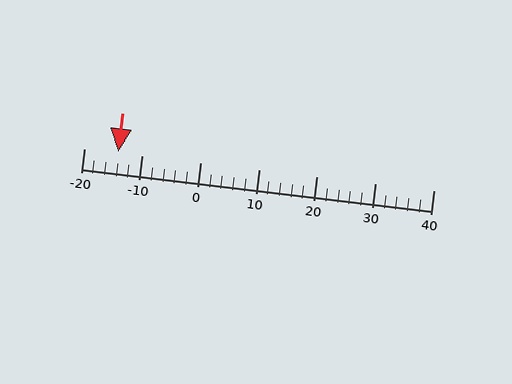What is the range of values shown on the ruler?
The ruler shows values from -20 to 40.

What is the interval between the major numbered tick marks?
The major tick marks are spaced 10 units apart.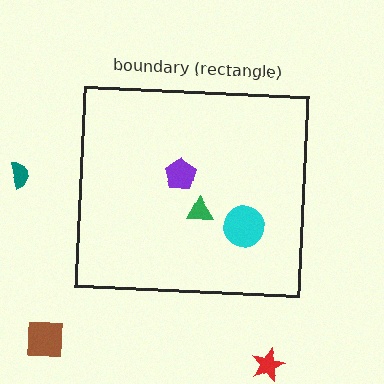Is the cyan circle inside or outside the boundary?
Inside.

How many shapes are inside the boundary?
3 inside, 3 outside.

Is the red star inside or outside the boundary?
Outside.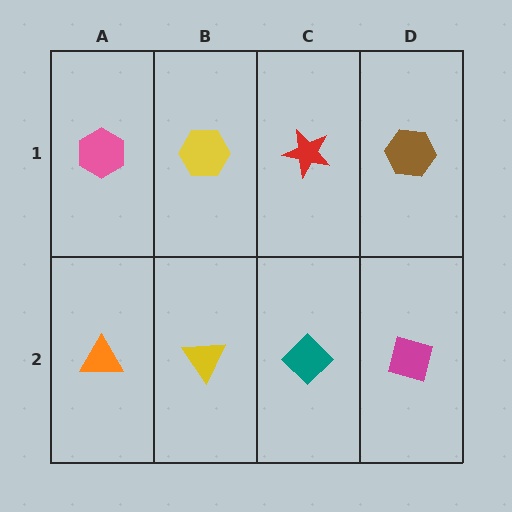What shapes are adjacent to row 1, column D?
A magenta square (row 2, column D), a red star (row 1, column C).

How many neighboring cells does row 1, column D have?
2.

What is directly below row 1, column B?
A yellow triangle.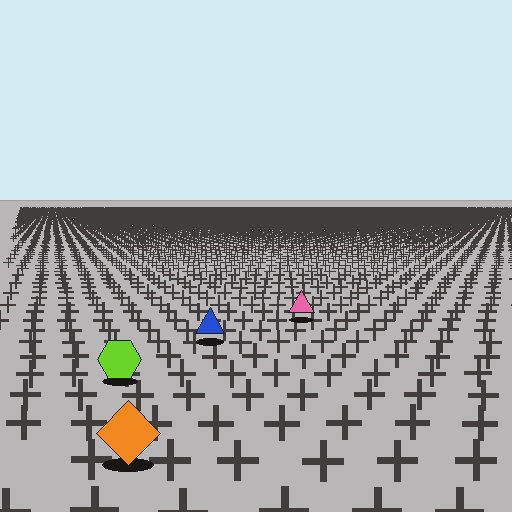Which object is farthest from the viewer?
The pink triangle is farthest from the viewer. It appears smaller and the ground texture around it is denser.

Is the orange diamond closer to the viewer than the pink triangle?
Yes. The orange diamond is closer — you can tell from the texture gradient: the ground texture is coarser near it.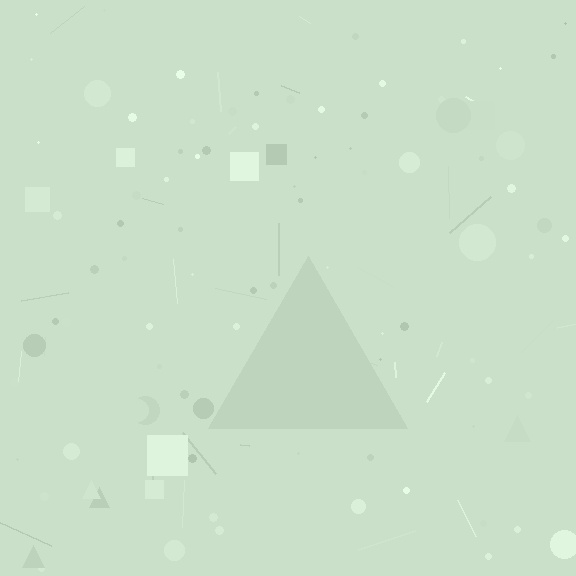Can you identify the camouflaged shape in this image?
The camouflaged shape is a triangle.